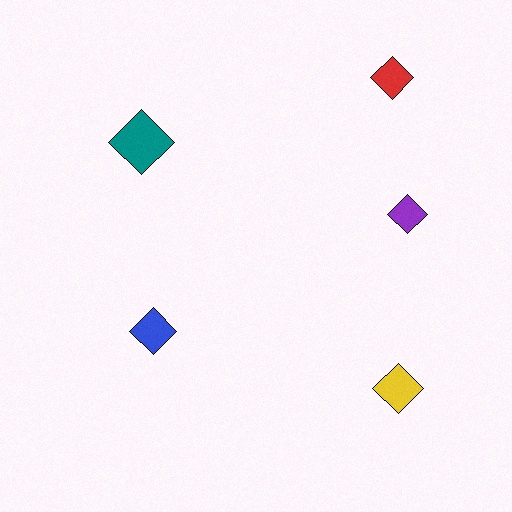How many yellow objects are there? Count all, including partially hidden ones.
There is 1 yellow object.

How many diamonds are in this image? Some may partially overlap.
There are 5 diamonds.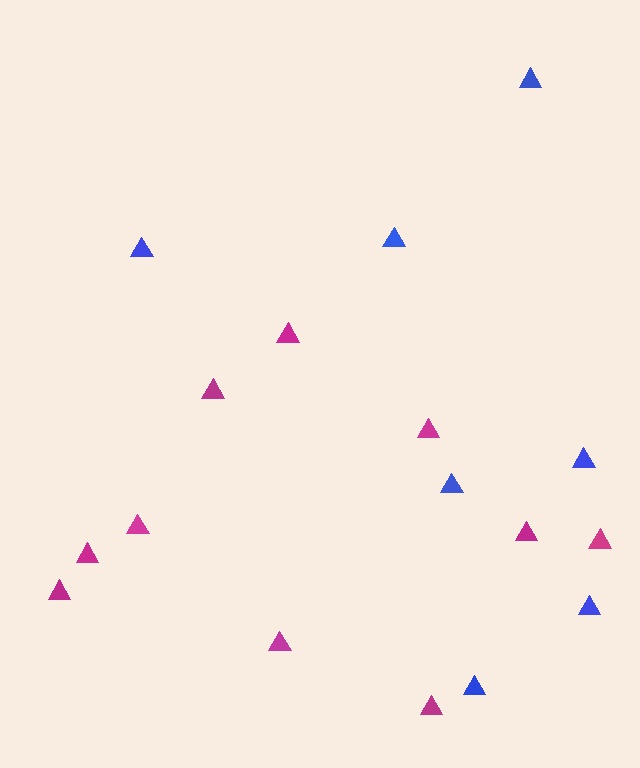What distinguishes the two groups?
There are 2 groups: one group of magenta triangles (10) and one group of blue triangles (7).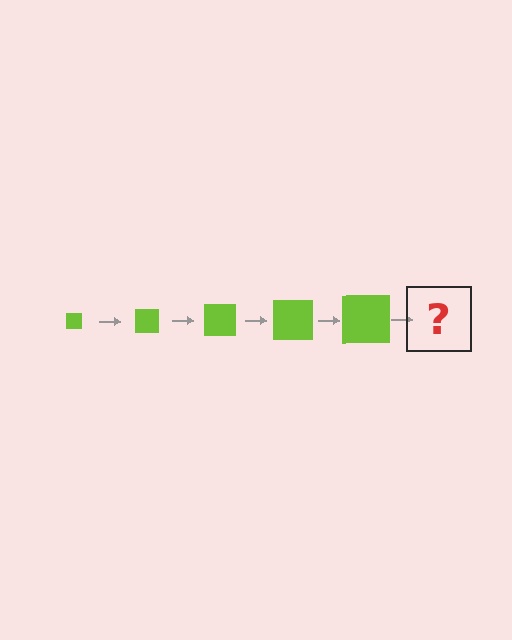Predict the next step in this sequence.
The next step is a lime square, larger than the previous one.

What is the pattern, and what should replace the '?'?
The pattern is that the square gets progressively larger each step. The '?' should be a lime square, larger than the previous one.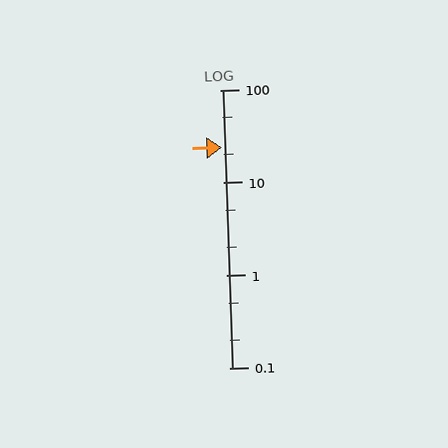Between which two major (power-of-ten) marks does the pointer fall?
The pointer is between 10 and 100.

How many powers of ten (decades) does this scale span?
The scale spans 3 decades, from 0.1 to 100.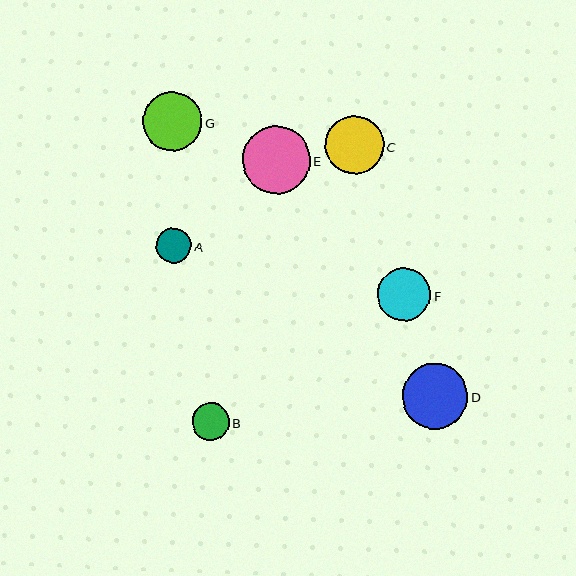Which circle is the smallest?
Circle A is the smallest with a size of approximately 35 pixels.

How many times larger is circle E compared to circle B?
Circle E is approximately 1.8 times the size of circle B.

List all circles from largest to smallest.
From largest to smallest: E, D, C, G, F, B, A.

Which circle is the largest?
Circle E is the largest with a size of approximately 68 pixels.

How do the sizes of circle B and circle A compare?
Circle B and circle A are approximately the same size.